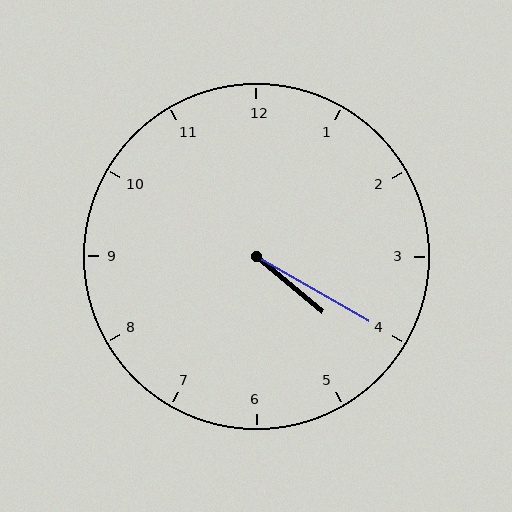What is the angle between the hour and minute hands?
Approximately 10 degrees.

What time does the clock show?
4:20.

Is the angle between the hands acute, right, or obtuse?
It is acute.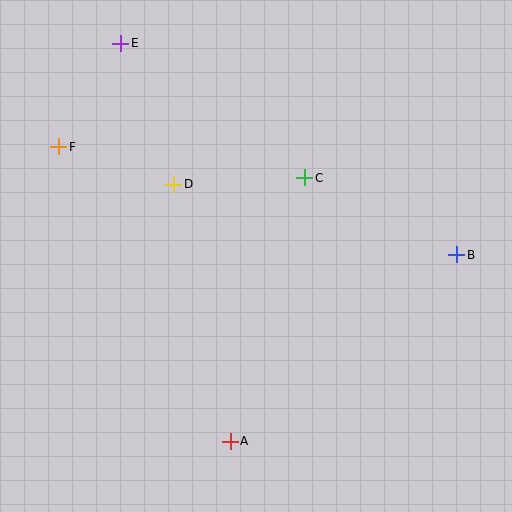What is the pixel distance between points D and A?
The distance between D and A is 263 pixels.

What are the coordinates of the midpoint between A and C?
The midpoint between A and C is at (267, 310).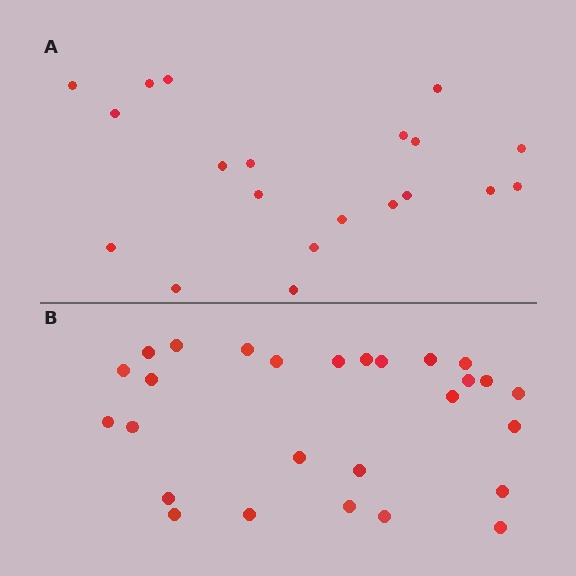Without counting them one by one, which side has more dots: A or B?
Region B (the bottom region) has more dots.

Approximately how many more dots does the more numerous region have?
Region B has roughly 8 or so more dots than region A.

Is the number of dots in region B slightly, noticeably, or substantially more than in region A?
Region B has noticeably more, but not dramatically so. The ratio is roughly 1.4 to 1.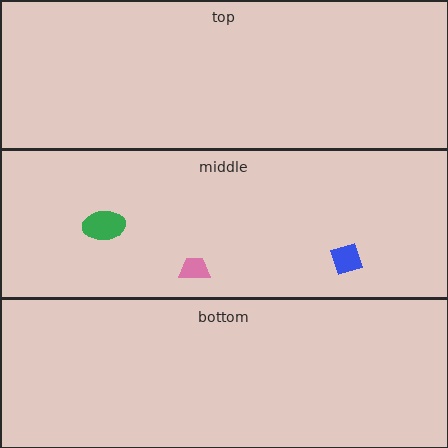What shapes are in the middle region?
The green ellipse, the pink trapezoid, the blue diamond.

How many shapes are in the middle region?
3.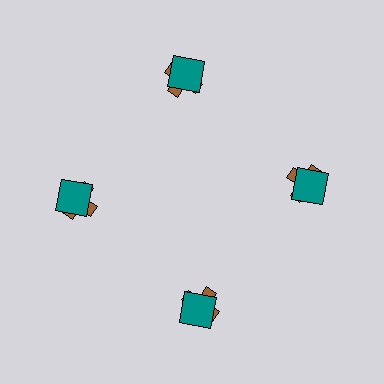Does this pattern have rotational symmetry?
Yes, this pattern has 4-fold rotational symmetry. It looks the same after rotating 90 degrees around the center.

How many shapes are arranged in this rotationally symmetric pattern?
There are 8 shapes, arranged in 4 groups of 2.